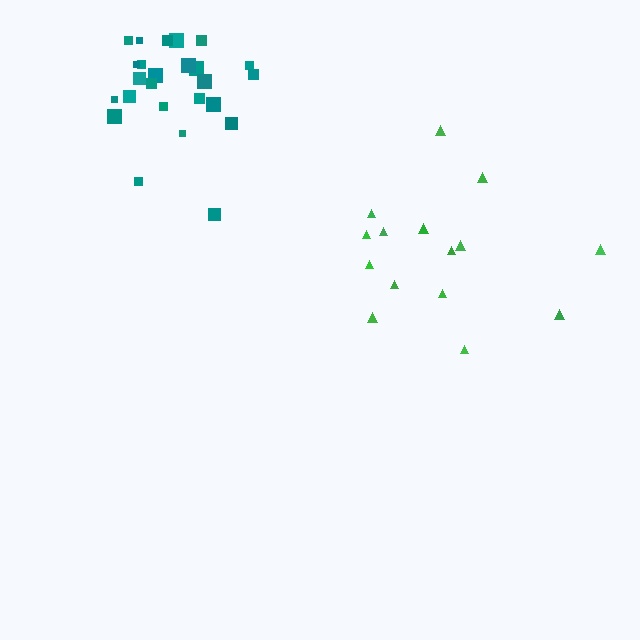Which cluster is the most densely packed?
Teal.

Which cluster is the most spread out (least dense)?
Green.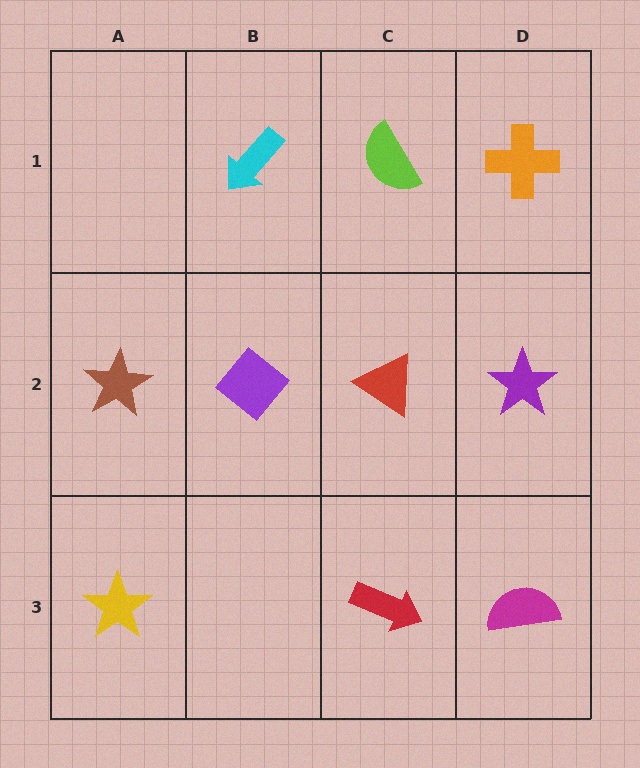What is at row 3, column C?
A red arrow.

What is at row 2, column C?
A red triangle.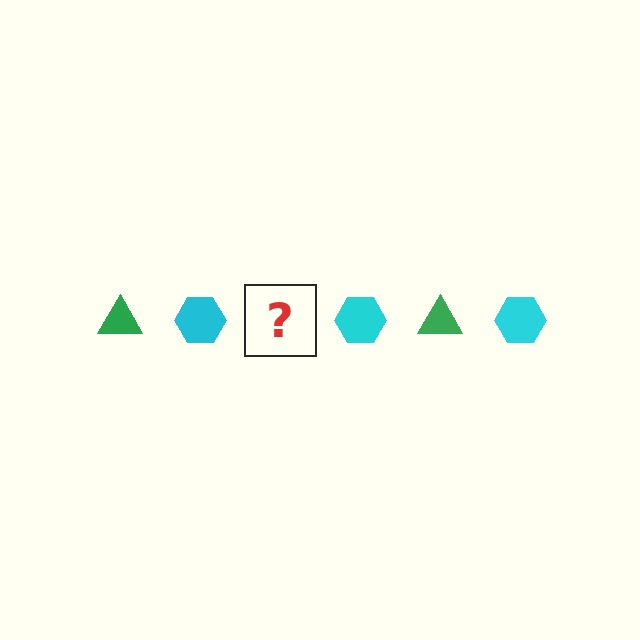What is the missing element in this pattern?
The missing element is a green triangle.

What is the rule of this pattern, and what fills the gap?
The rule is that the pattern alternates between green triangle and cyan hexagon. The gap should be filled with a green triangle.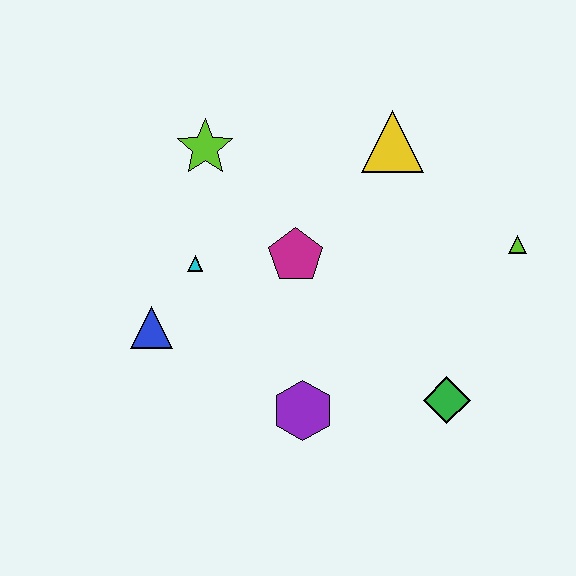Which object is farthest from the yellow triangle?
The blue triangle is farthest from the yellow triangle.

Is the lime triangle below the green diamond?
No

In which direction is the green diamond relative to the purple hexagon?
The green diamond is to the right of the purple hexagon.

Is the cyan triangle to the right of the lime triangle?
No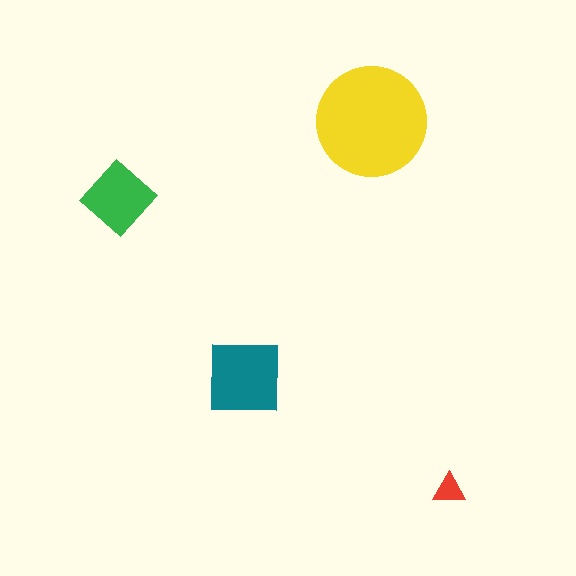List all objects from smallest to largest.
The red triangle, the green diamond, the teal square, the yellow circle.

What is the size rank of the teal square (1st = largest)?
2nd.